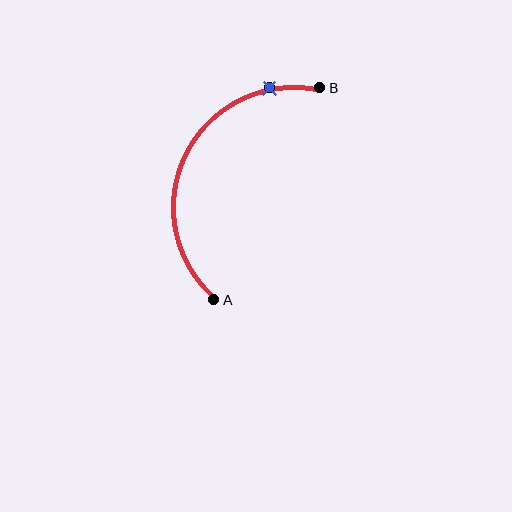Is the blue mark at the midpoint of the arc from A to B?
No. The blue mark lies on the arc but is closer to endpoint B. The arc midpoint would be at the point on the curve equidistant along the arc from both A and B.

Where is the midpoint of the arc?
The arc midpoint is the point on the curve farthest from the straight line joining A and B. It sits to the left of that line.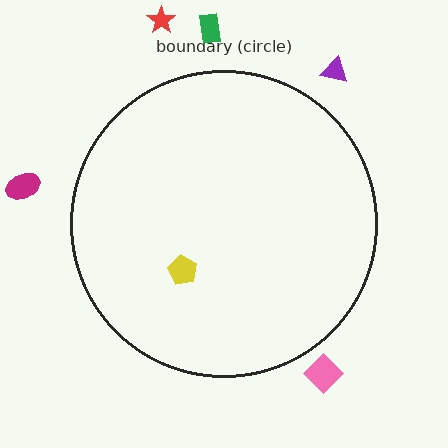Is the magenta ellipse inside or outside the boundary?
Outside.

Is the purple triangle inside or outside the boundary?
Outside.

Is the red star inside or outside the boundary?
Outside.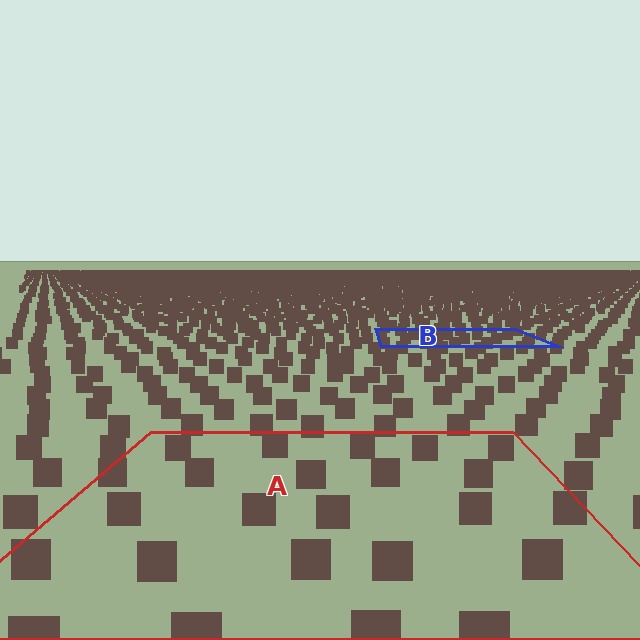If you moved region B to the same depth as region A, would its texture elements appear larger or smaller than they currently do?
They would appear larger. At a closer depth, the same texture elements are projected at a bigger on-screen size.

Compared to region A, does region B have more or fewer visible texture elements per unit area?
Region B has more texture elements per unit area — they are packed more densely because it is farther away.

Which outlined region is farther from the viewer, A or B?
Region B is farther from the viewer — the texture elements inside it appear smaller and more densely packed.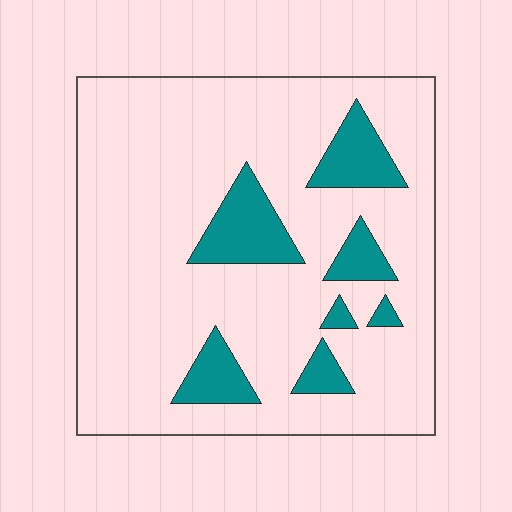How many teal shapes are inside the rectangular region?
7.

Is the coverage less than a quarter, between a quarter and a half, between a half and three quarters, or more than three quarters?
Less than a quarter.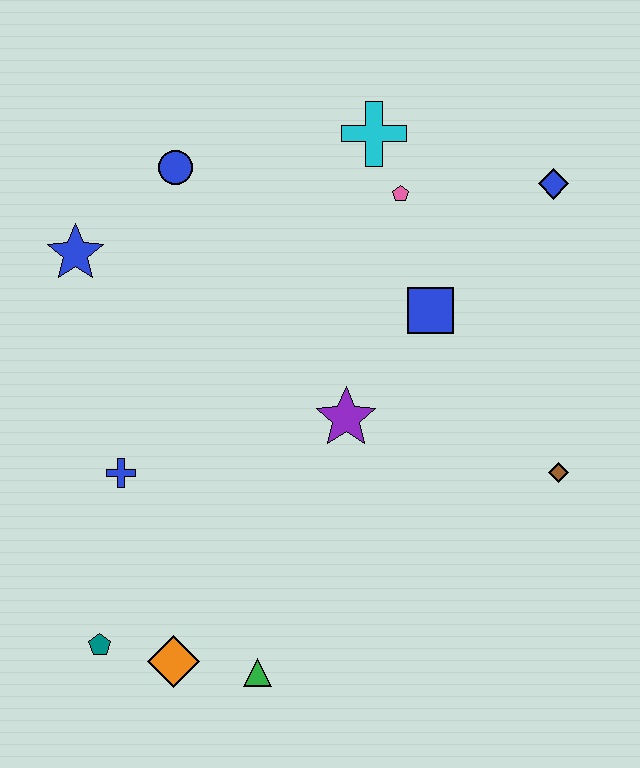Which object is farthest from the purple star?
The teal pentagon is farthest from the purple star.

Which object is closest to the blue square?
The pink pentagon is closest to the blue square.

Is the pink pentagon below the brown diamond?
No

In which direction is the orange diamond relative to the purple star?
The orange diamond is below the purple star.